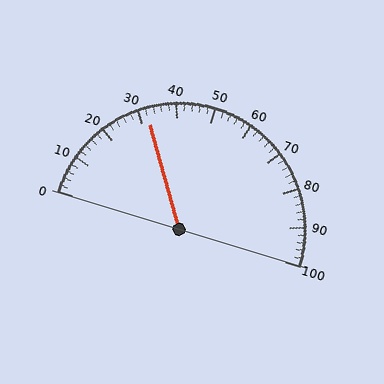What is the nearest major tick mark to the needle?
The nearest major tick mark is 30.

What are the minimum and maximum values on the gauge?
The gauge ranges from 0 to 100.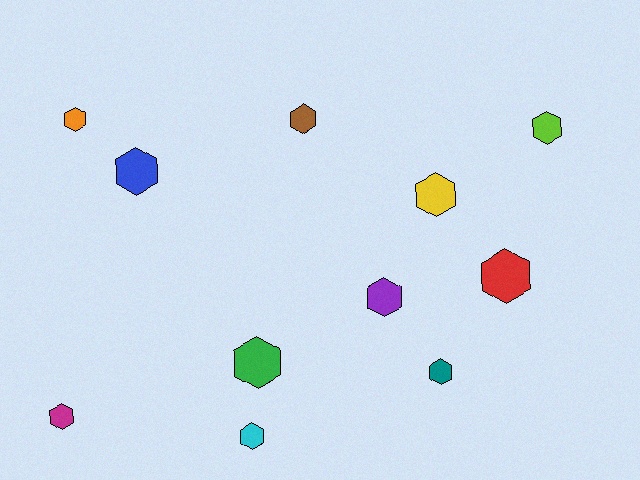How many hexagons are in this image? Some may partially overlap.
There are 11 hexagons.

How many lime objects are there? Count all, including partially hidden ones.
There is 1 lime object.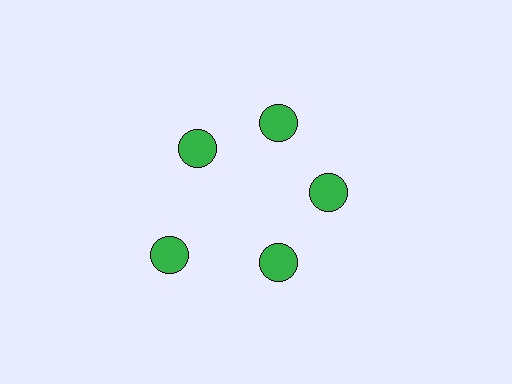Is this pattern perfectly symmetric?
No. The 5 green circles are arranged in a ring, but one element near the 8 o'clock position is pushed outward from the center, breaking the 5-fold rotational symmetry.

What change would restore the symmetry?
The symmetry would be restored by moving it inward, back onto the ring so that all 5 circles sit at equal angles and equal distance from the center.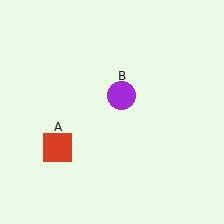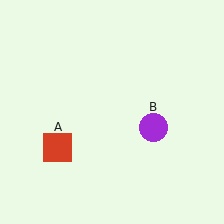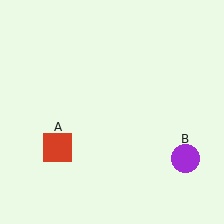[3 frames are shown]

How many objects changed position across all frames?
1 object changed position: purple circle (object B).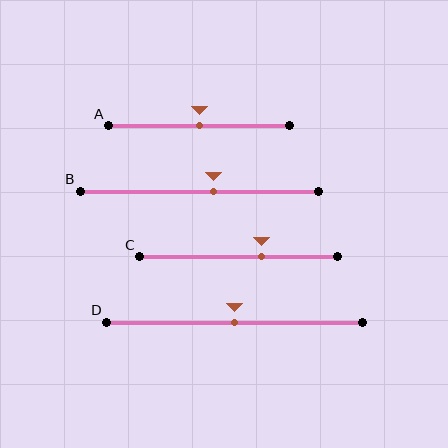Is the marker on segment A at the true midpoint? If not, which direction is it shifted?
Yes, the marker on segment A is at the true midpoint.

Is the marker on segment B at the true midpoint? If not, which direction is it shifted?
No, the marker on segment B is shifted to the right by about 6% of the segment length.